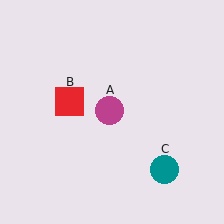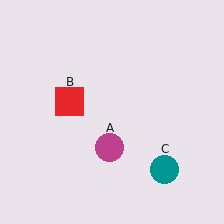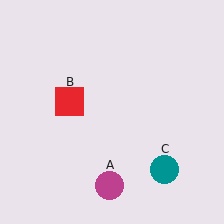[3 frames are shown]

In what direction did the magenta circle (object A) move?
The magenta circle (object A) moved down.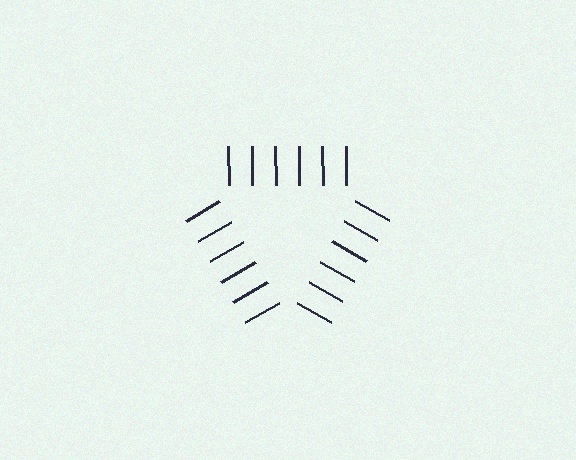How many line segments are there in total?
18 — 6 along each of the 3 edges.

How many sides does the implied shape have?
3 sides — the line-ends trace a triangle.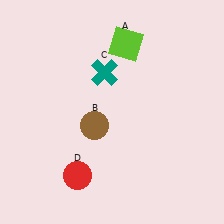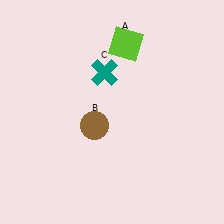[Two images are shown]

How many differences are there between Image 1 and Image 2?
There is 1 difference between the two images.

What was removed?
The red circle (D) was removed in Image 2.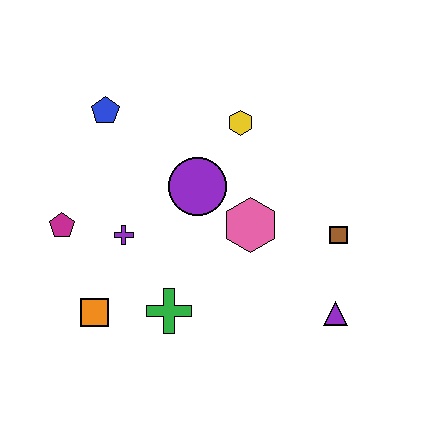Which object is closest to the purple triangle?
The brown square is closest to the purple triangle.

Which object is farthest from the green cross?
The blue pentagon is farthest from the green cross.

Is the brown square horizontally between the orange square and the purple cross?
No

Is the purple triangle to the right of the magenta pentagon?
Yes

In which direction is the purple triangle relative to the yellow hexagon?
The purple triangle is below the yellow hexagon.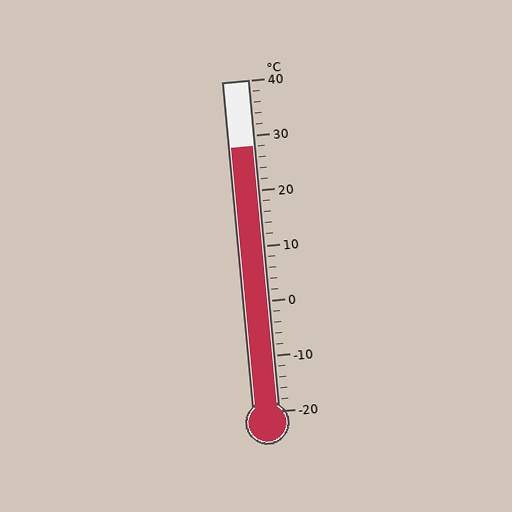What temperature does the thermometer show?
The thermometer shows approximately 28°C.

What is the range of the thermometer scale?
The thermometer scale ranges from -20°C to 40°C.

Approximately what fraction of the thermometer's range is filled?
The thermometer is filled to approximately 80% of its range.